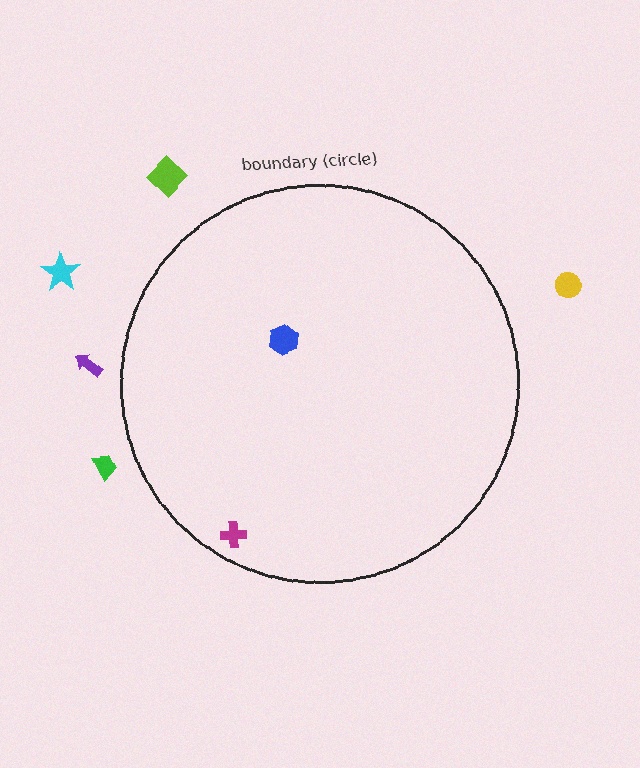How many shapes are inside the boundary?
2 inside, 5 outside.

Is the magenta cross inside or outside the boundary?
Inside.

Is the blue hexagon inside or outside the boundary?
Inside.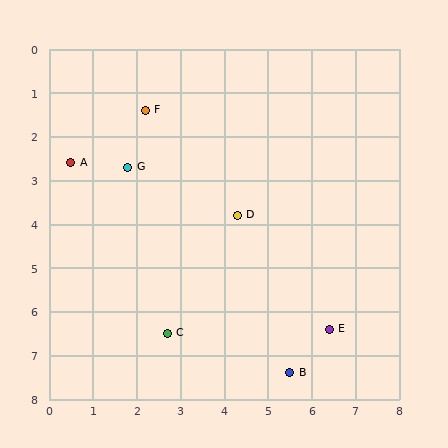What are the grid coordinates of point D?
Point D is at approximately (4.3, 3.8).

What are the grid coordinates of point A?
Point A is at approximately (0.5, 2.6).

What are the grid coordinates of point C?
Point C is at approximately (2.7, 6.5).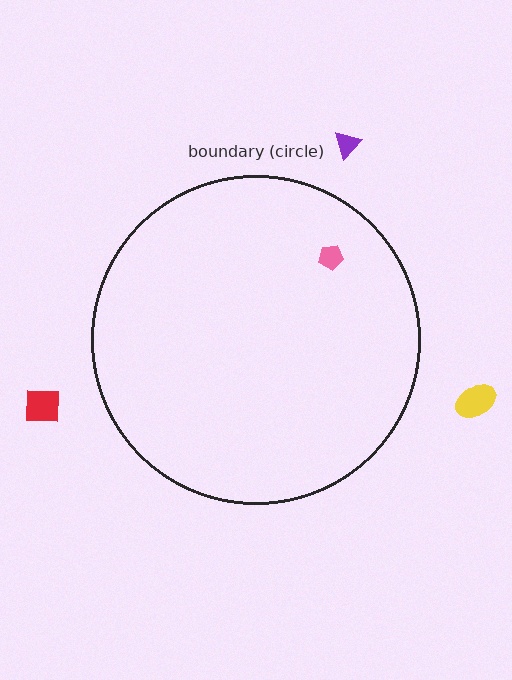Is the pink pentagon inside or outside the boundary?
Inside.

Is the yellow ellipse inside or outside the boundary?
Outside.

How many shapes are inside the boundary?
1 inside, 3 outside.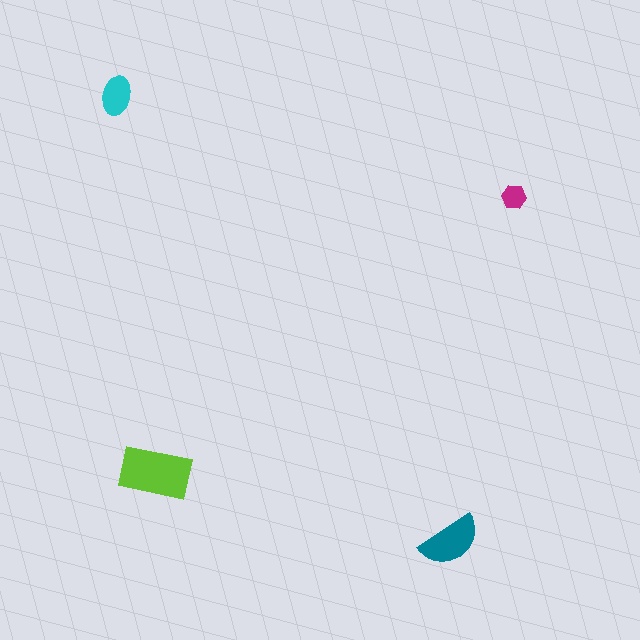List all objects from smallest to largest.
The magenta hexagon, the cyan ellipse, the teal semicircle, the lime rectangle.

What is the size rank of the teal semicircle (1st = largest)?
2nd.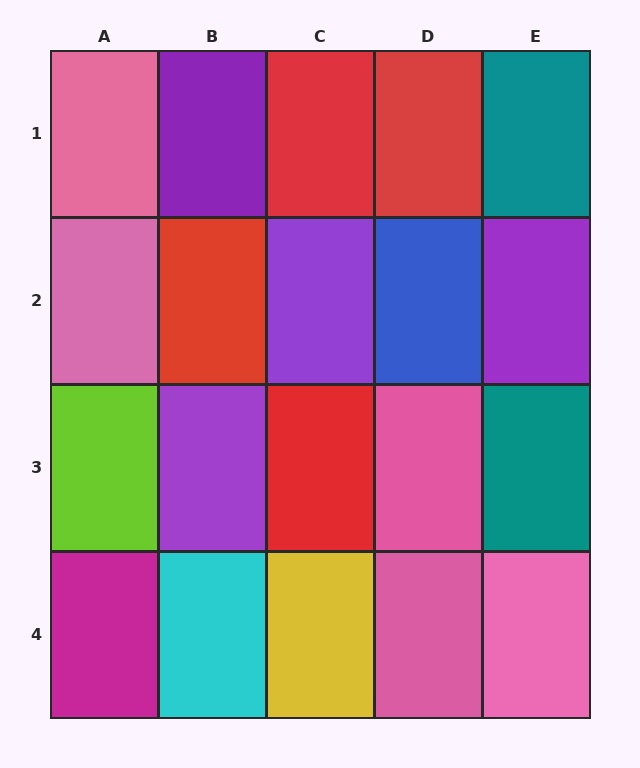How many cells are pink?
5 cells are pink.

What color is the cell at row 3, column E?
Teal.